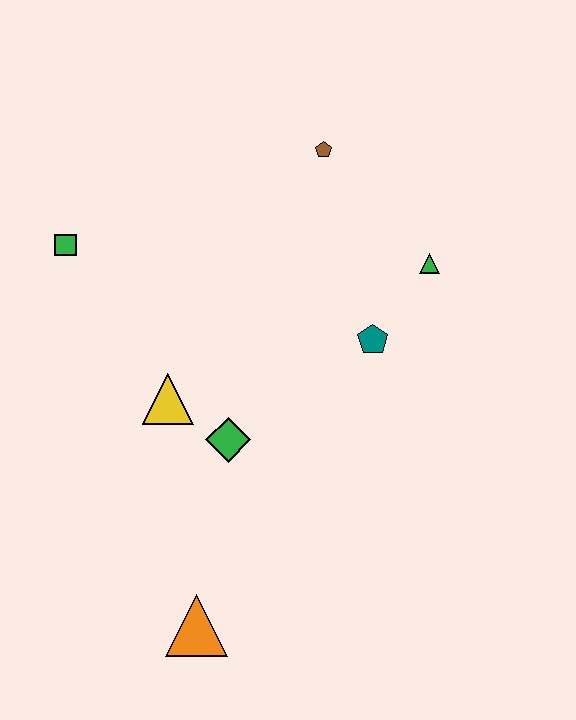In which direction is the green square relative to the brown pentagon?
The green square is to the left of the brown pentagon.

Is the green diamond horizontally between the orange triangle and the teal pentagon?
Yes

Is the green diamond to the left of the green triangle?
Yes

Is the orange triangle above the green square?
No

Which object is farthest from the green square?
The orange triangle is farthest from the green square.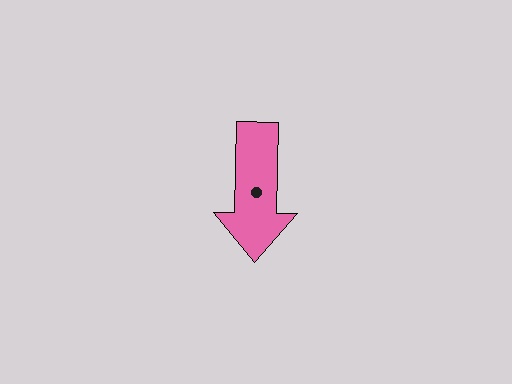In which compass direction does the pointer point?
South.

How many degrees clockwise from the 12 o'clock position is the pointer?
Approximately 181 degrees.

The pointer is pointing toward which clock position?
Roughly 6 o'clock.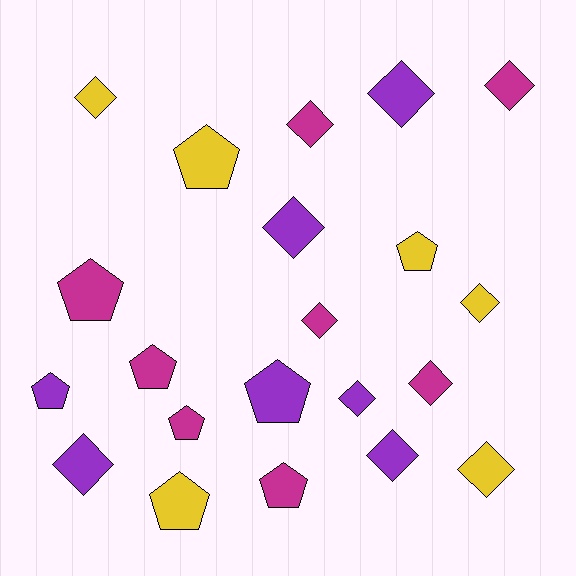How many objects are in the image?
There are 21 objects.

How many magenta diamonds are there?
There are 4 magenta diamonds.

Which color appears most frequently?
Magenta, with 8 objects.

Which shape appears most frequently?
Diamond, with 12 objects.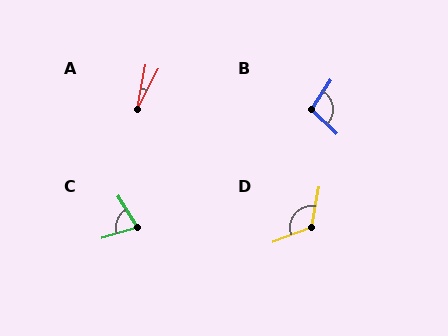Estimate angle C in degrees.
Approximately 74 degrees.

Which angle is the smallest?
A, at approximately 17 degrees.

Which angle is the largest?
D, at approximately 121 degrees.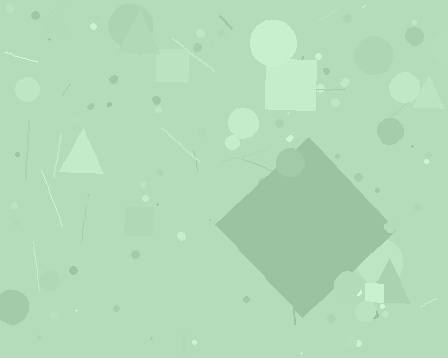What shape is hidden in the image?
A diamond is hidden in the image.